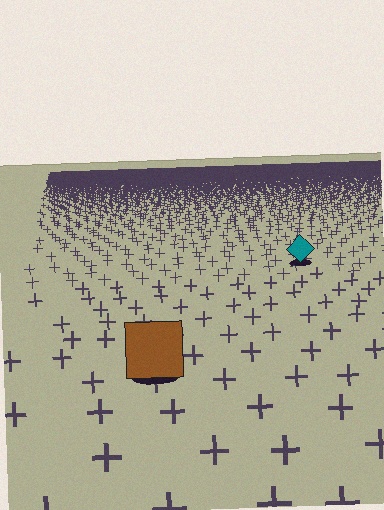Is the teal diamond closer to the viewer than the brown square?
No. The brown square is closer — you can tell from the texture gradient: the ground texture is coarser near it.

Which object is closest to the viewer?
The brown square is closest. The texture marks near it are larger and more spread out.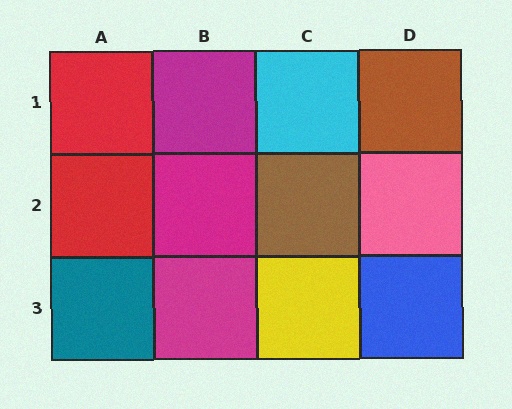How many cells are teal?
1 cell is teal.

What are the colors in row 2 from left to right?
Red, magenta, brown, pink.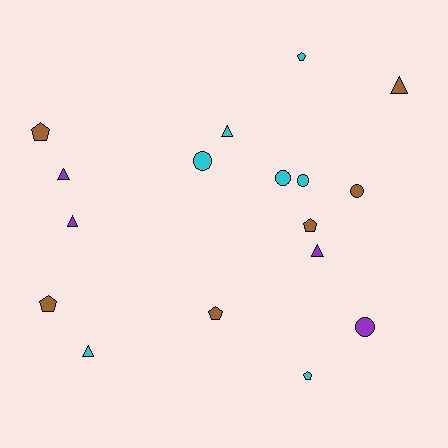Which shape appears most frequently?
Triangle, with 6 objects.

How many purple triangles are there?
There are 3 purple triangles.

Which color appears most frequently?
Cyan, with 7 objects.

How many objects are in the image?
There are 17 objects.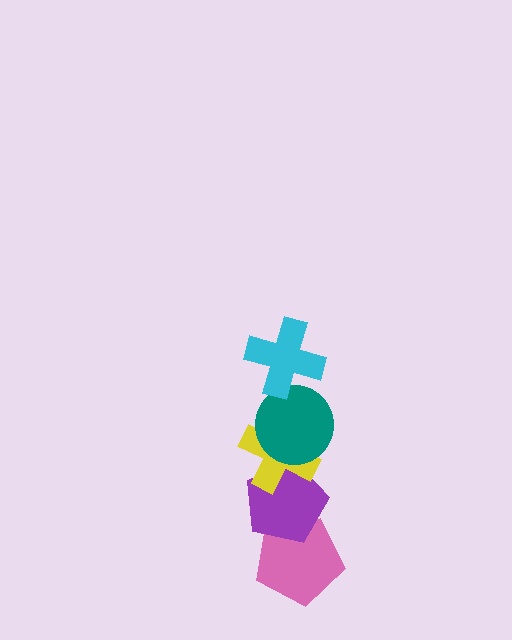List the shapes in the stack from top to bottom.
From top to bottom: the cyan cross, the teal circle, the yellow cross, the purple pentagon, the pink pentagon.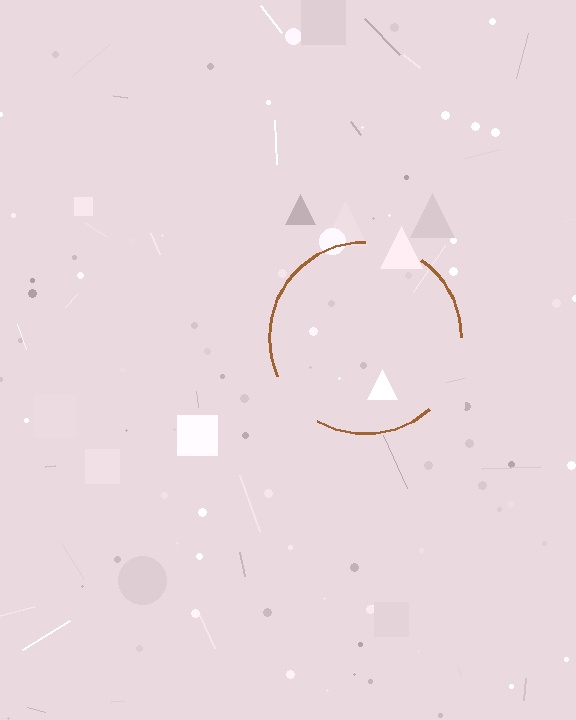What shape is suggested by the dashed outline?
The dashed outline suggests a circle.